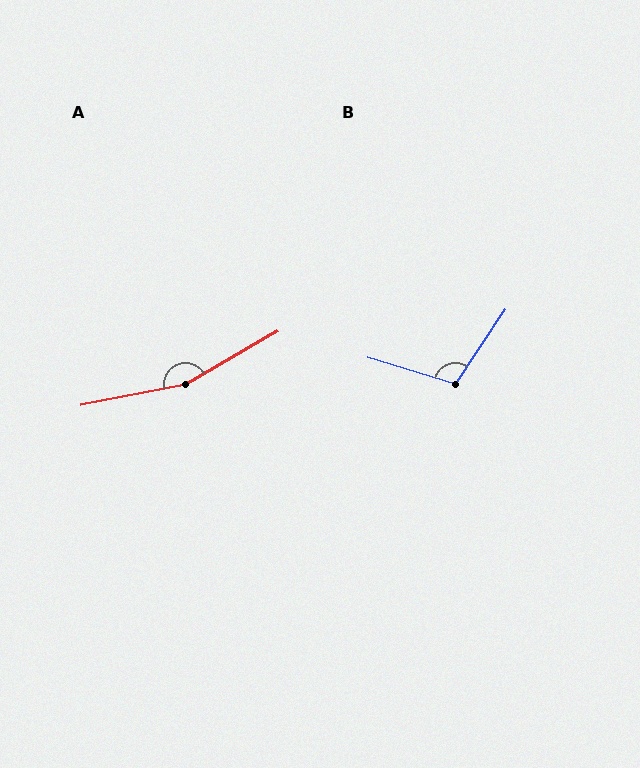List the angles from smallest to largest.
B (106°), A (161°).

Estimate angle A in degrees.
Approximately 161 degrees.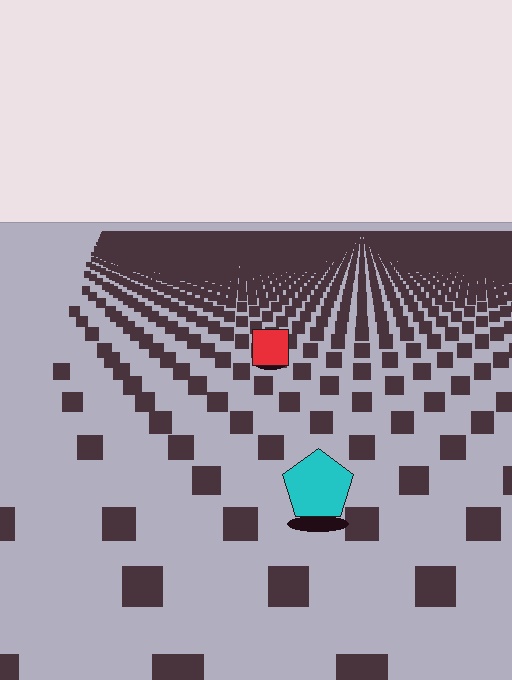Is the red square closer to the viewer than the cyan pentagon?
No. The cyan pentagon is closer — you can tell from the texture gradient: the ground texture is coarser near it.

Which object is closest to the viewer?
The cyan pentagon is closest. The texture marks near it are larger and more spread out.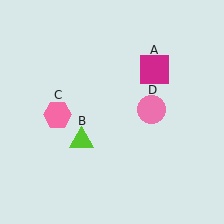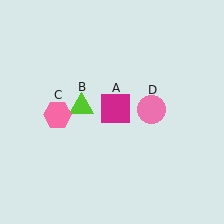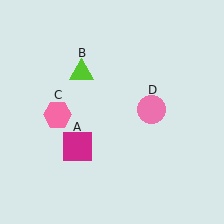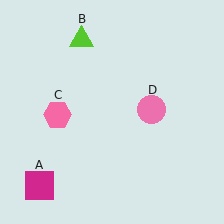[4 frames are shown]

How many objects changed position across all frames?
2 objects changed position: magenta square (object A), lime triangle (object B).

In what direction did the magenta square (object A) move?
The magenta square (object A) moved down and to the left.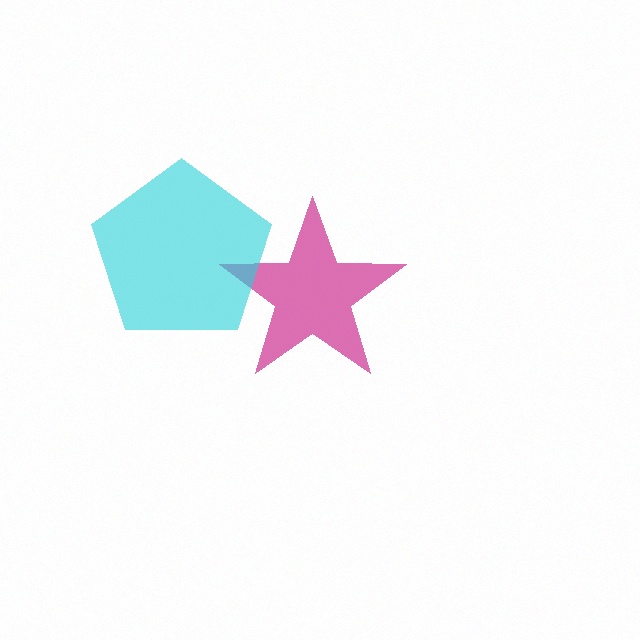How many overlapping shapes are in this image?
There are 2 overlapping shapes in the image.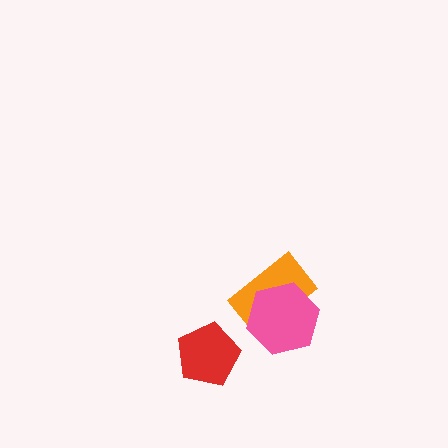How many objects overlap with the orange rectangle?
1 object overlaps with the orange rectangle.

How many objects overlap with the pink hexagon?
1 object overlaps with the pink hexagon.